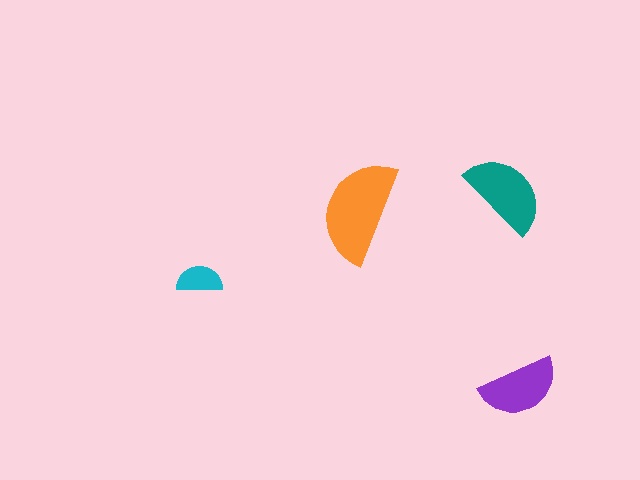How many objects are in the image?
There are 4 objects in the image.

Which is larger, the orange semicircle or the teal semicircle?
The orange one.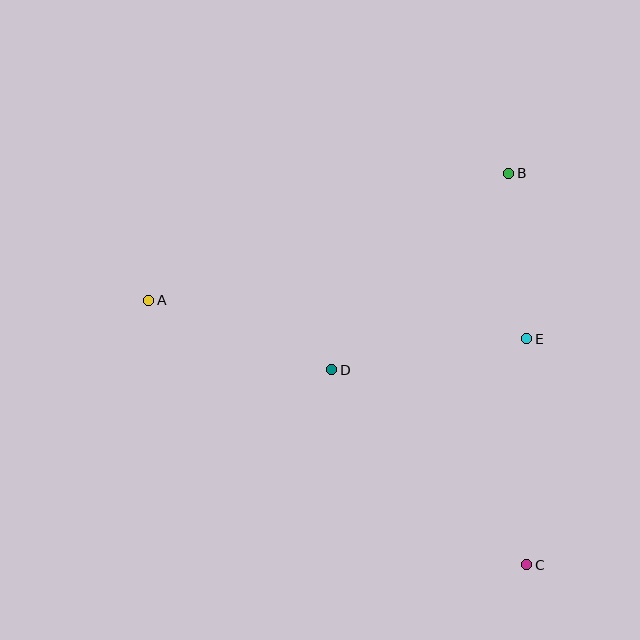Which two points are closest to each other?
Points B and E are closest to each other.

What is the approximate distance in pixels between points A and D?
The distance between A and D is approximately 196 pixels.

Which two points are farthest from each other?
Points A and C are farthest from each other.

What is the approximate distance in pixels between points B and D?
The distance between B and D is approximately 264 pixels.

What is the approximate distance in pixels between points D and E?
The distance between D and E is approximately 197 pixels.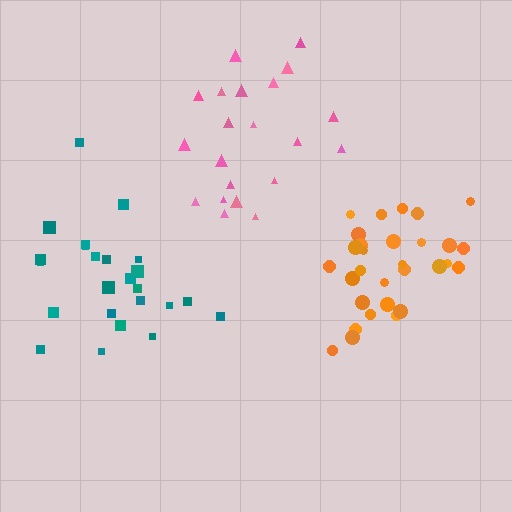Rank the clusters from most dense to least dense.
orange, teal, pink.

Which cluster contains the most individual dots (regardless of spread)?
Orange (30).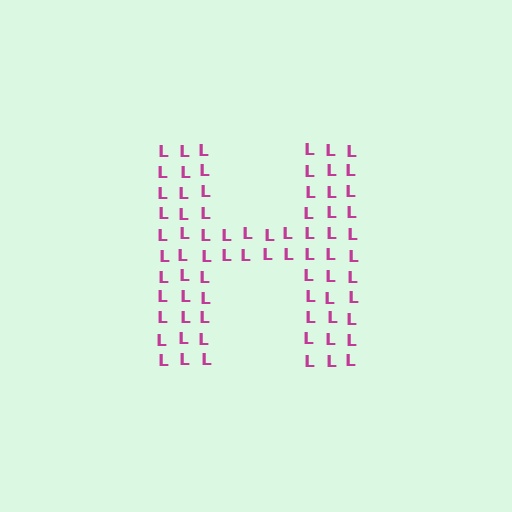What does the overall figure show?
The overall figure shows the letter H.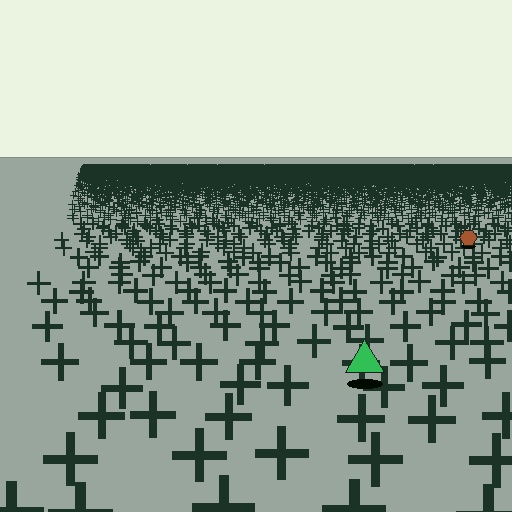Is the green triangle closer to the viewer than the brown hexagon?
Yes. The green triangle is closer — you can tell from the texture gradient: the ground texture is coarser near it.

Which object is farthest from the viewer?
The brown hexagon is farthest from the viewer. It appears smaller and the ground texture around it is denser.